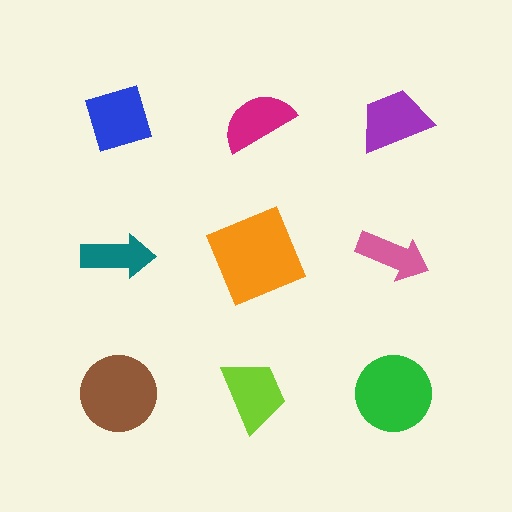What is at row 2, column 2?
An orange square.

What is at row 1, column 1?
A blue diamond.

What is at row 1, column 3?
A purple trapezoid.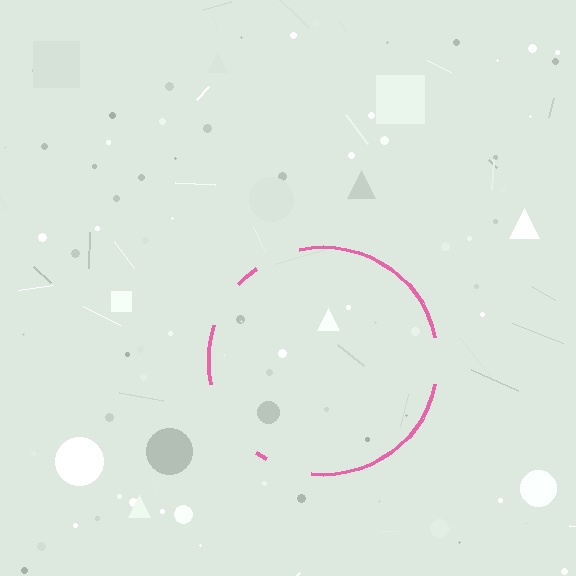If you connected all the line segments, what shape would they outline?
They would outline a circle.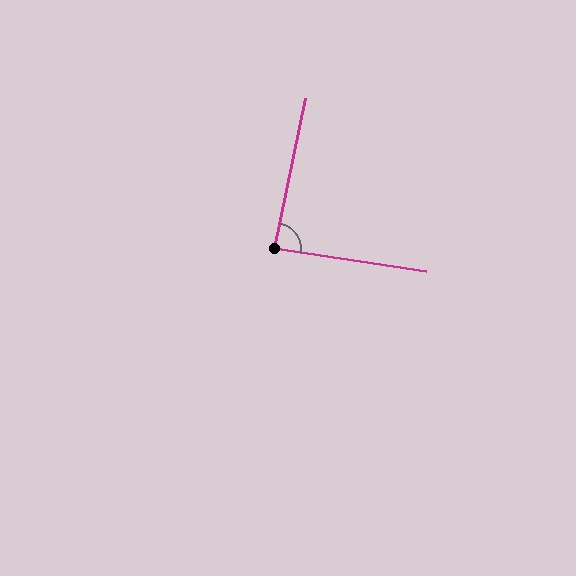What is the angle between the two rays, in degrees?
Approximately 87 degrees.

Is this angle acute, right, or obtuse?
It is approximately a right angle.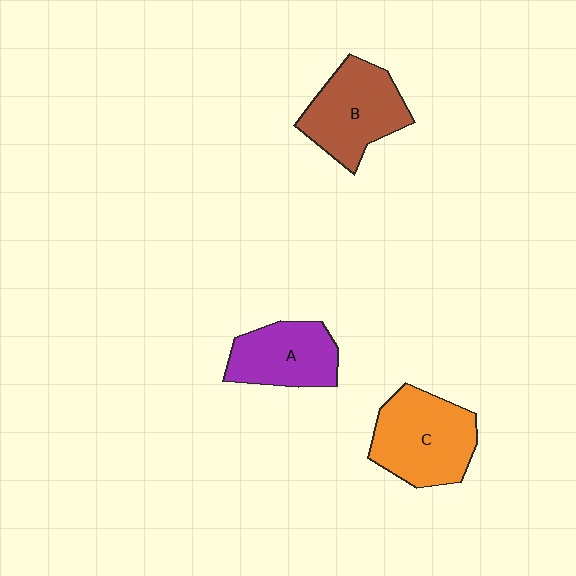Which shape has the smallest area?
Shape A (purple).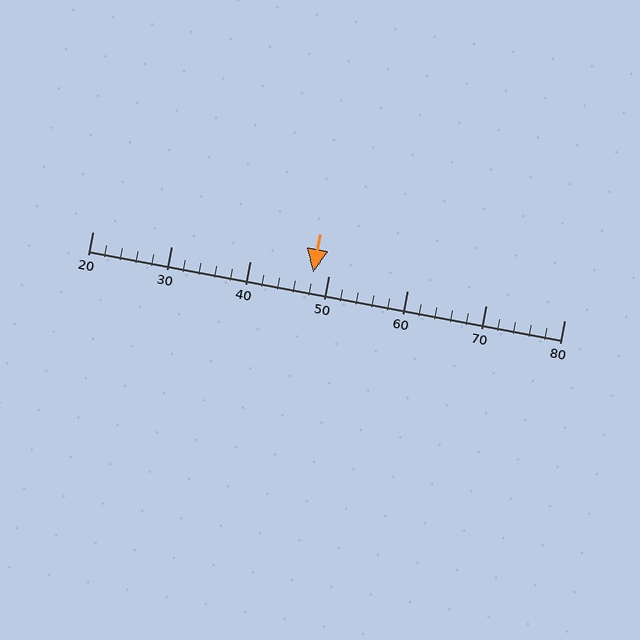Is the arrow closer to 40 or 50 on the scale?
The arrow is closer to 50.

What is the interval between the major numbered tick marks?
The major tick marks are spaced 10 units apart.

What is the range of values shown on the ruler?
The ruler shows values from 20 to 80.